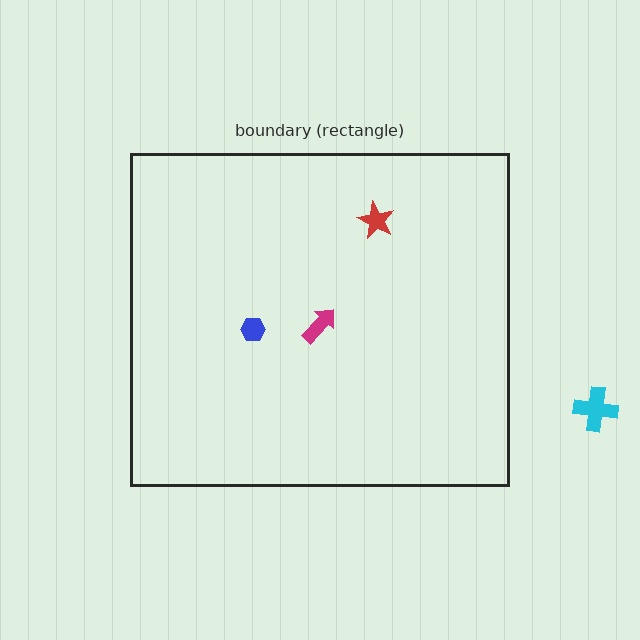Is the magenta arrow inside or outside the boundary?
Inside.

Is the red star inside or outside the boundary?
Inside.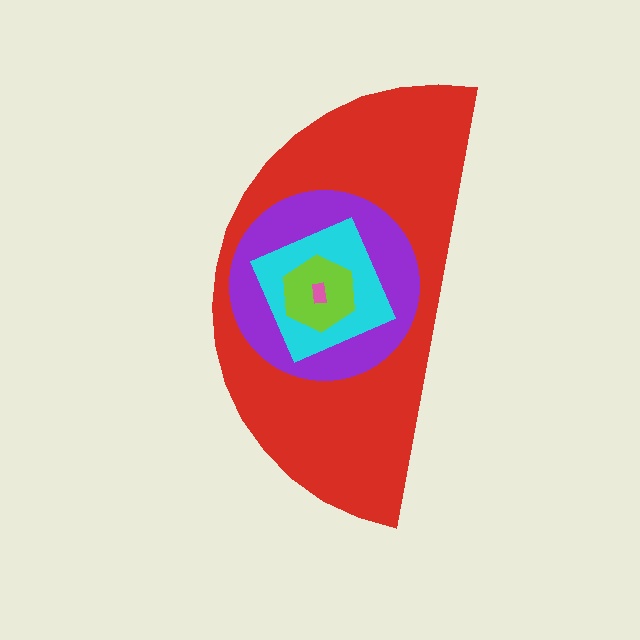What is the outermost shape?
The red semicircle.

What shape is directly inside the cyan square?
The lime hexagon.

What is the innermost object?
The pink rectangle.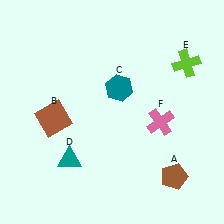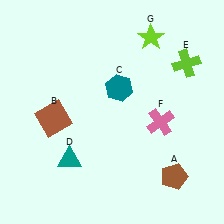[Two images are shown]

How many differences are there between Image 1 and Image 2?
There is 1 difference between the two images.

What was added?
A lime star (G) was added in Image 2.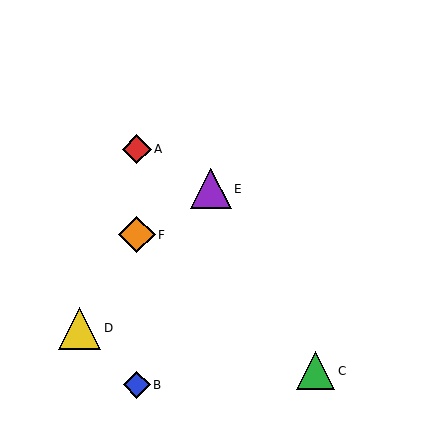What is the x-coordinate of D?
Object D is at x≈79.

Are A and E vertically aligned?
No, A is at x≈137 and E is at x≈211.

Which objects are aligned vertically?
Objects A, B, F are aligned vertically.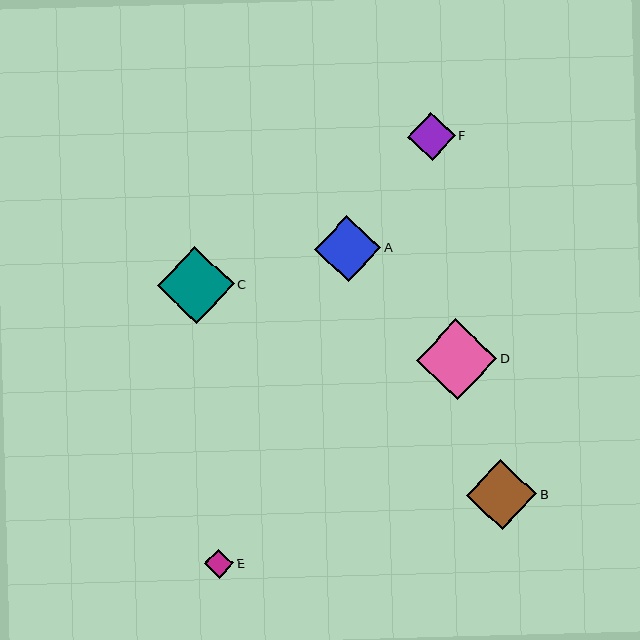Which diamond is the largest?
Diamond D is the largest with a size of approximately 81 pixels.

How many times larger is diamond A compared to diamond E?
Diamond A is approximately 2.3 times the size of diamond E.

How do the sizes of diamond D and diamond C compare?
Diamond D and diamond C are approximately the same size.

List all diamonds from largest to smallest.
From largest to smallest: D, C, B, A, F, E.